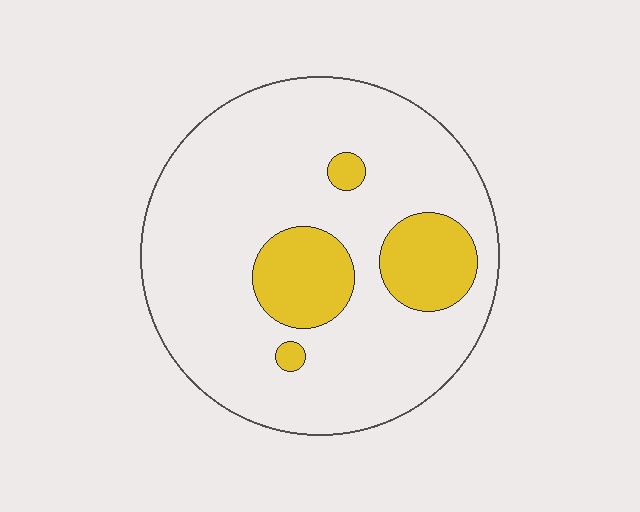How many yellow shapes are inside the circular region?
4.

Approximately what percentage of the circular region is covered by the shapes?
Approximately 20%.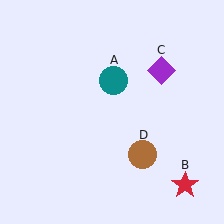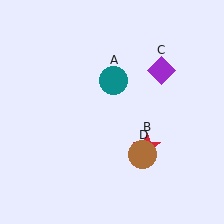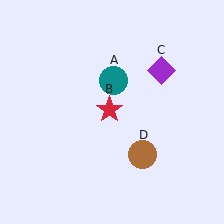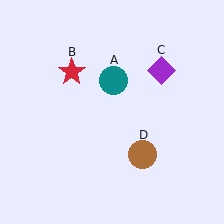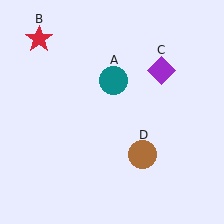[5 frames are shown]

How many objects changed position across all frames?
1 object changed position: red star (object B).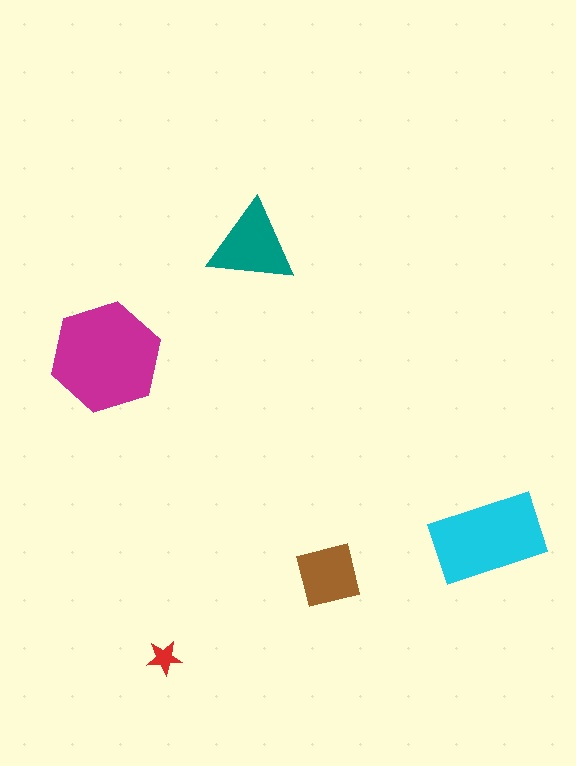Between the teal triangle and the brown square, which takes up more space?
The teal triangle.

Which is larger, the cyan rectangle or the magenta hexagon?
The magenta hexagon.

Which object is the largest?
The magenta hexagon.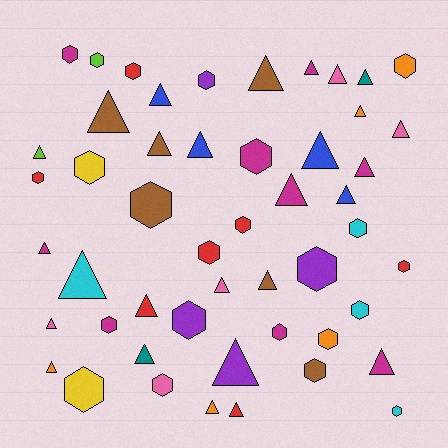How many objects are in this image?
There are 50 objects.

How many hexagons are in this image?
There are 23 hexagons.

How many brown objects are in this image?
There are 6 brown objects.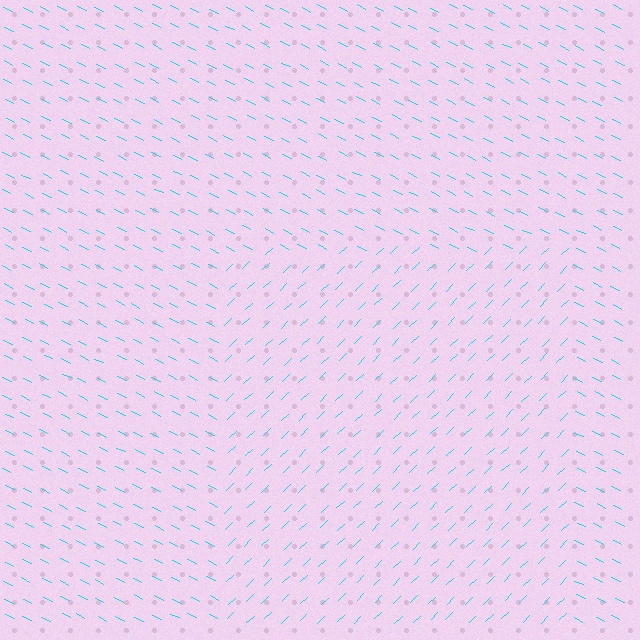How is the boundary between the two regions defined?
The boundary is defined purely by a change in line orientation (approximately 71 degrees difference). All lines are the same color and thickness.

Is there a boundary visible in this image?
Yes, there is a texture boundary formed by a change in line orientation.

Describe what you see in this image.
The image is filled with small cyan line segments. A rectangle region in the image has lines oriented differently from the surrounding lines, creating a visible texture boundary.